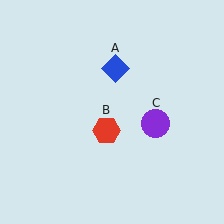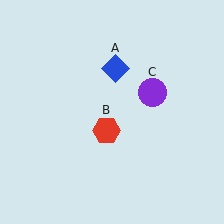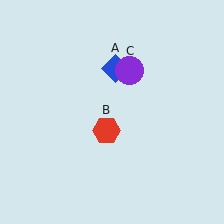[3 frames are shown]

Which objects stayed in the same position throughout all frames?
Blue diamond (object A) and red hexagon (object B) remained stationary.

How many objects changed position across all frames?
1 object changed position: purple circle (object C).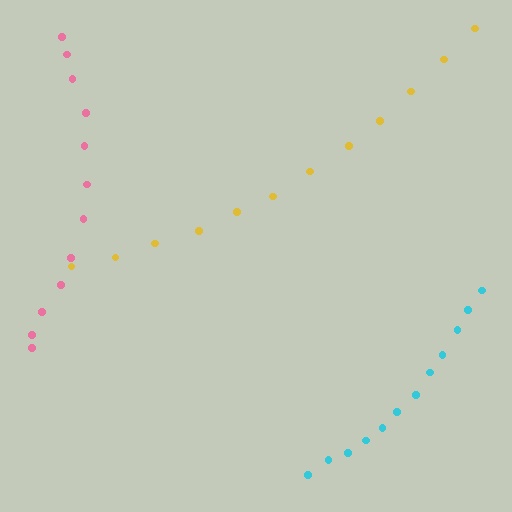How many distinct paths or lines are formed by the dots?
There are 3 distinct paths.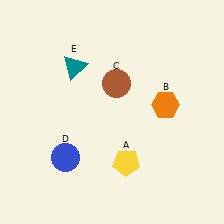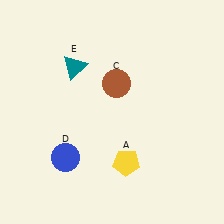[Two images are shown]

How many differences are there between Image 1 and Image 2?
There is 1 difference between the two images.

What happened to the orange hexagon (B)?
The orange hexagon (B) was removed in Image 2. It was in the top-right area of Image 1.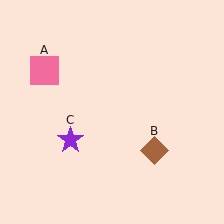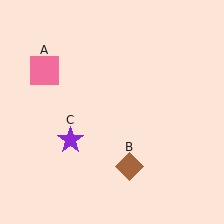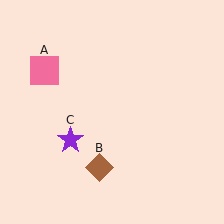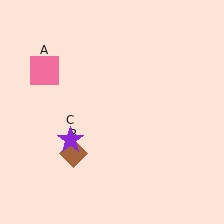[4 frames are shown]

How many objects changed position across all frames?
1 object changed position: brown diamond (object B).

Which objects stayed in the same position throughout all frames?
Pink square (object A) and purple star (object C) remained stationary.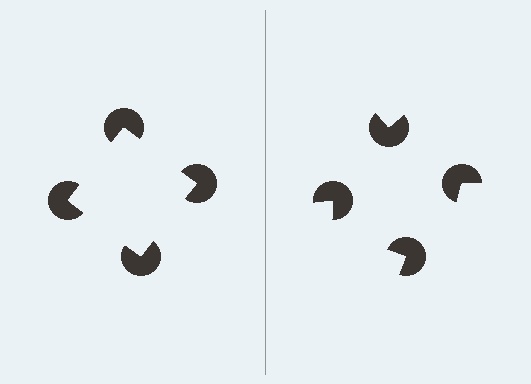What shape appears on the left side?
An illusory square.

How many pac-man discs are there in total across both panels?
8 — 4 on each side.